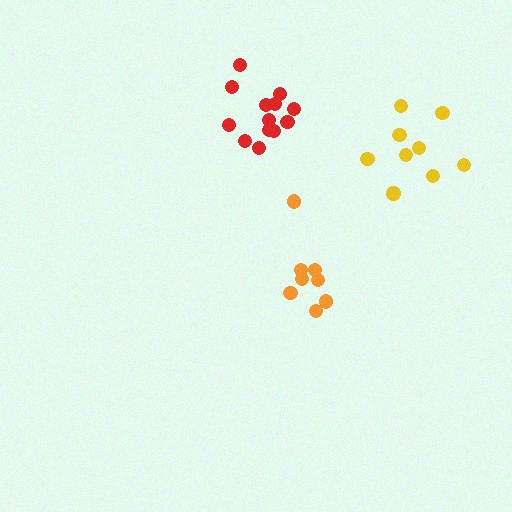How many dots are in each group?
Group 1: 13 dots, Group 2: 8 dots, Group 3: 10 dots (31 total).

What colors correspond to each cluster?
The clusters are colored: red, orange, yellow.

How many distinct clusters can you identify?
There are 3 distinct clusters.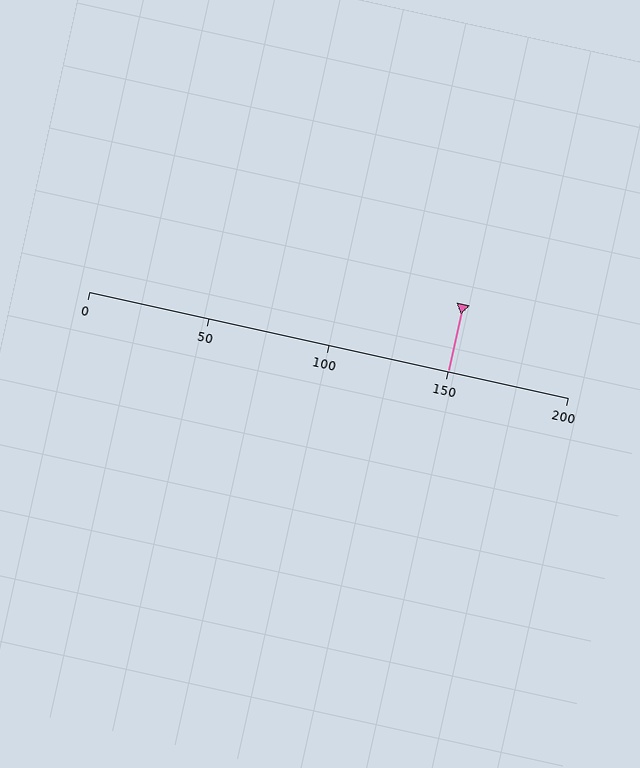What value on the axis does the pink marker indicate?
The marker indicates approximately 150.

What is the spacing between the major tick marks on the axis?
The major ticks are spaced 50 apart.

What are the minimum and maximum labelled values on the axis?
The axis runs from 0 to 200.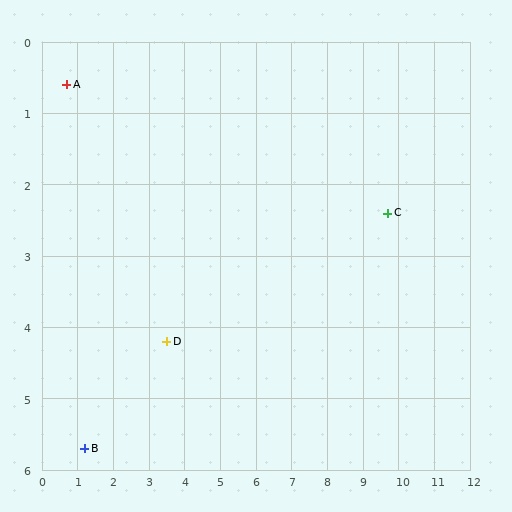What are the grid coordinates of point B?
Point B is at approximately (1.2, 5.7).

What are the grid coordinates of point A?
Point A is at approximately (0.7, 0.6).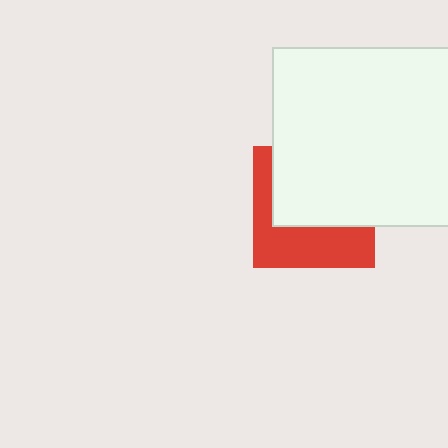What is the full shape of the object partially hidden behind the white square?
The partially hidden object is a red square.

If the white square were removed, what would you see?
You would see the complete red square.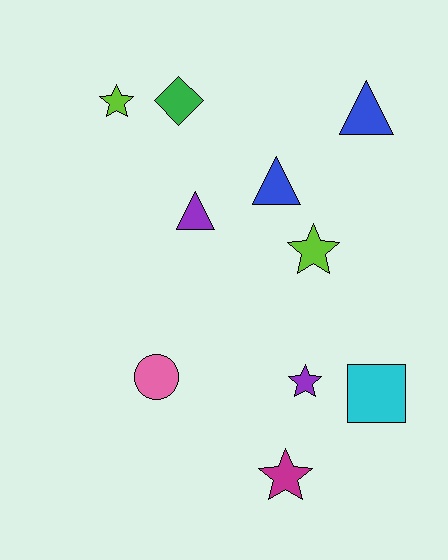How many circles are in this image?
There is 1 circle.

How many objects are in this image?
There are 10 objects.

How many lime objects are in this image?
There are 2 lime objects.